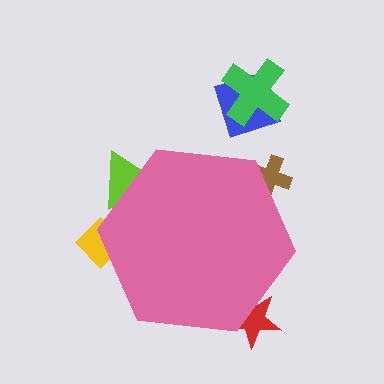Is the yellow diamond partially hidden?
Yes, the yellow diamond is partially hidden behind the pink hexagon.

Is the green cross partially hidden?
No, the green cross is fully visible.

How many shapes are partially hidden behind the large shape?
4 shapes are partially hidden.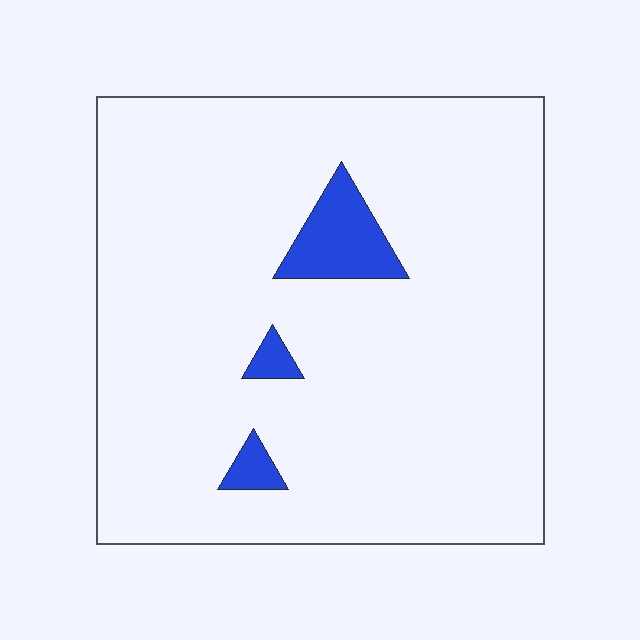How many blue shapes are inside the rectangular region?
3.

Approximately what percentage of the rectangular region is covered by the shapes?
Approximately 5%.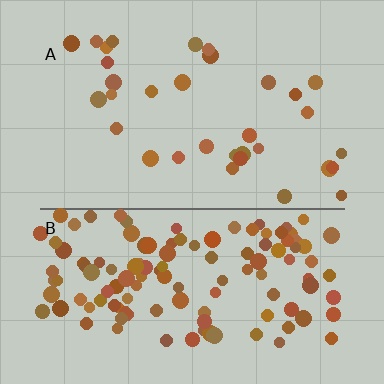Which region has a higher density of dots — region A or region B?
B (the bottom).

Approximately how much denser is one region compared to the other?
Approximately 3.8× — region B over region A.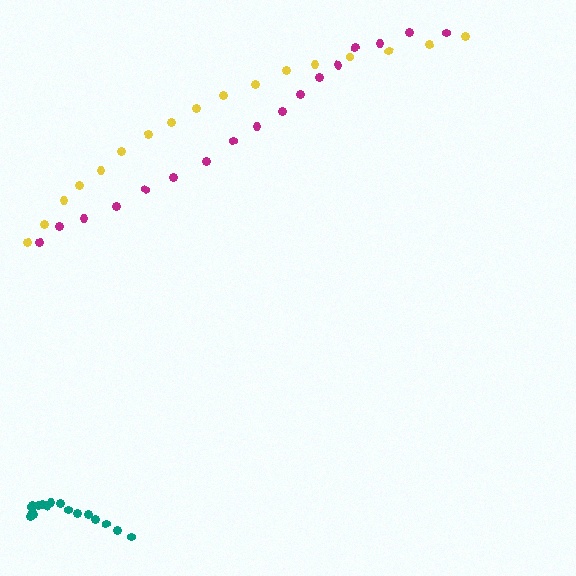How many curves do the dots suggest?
There are 3 distinct paths.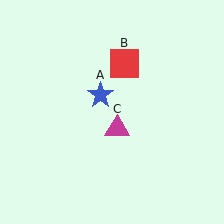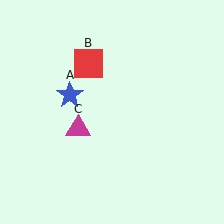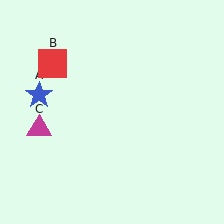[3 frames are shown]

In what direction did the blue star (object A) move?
The blue star (object A) moved left.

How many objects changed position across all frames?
3 objects changed position: blue star (object A), red square (object B), magenta triangle (object C).